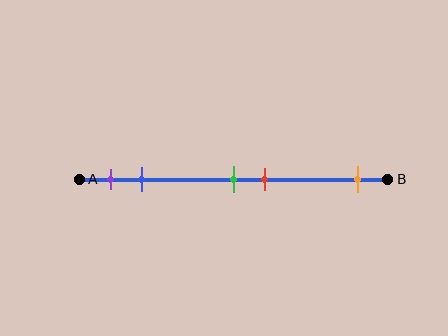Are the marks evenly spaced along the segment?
No, the marks are not evenly spaced.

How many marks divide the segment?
There are 5 marks dividing the segment.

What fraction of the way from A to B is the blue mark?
The blue mark is approximately 20% (0.2) of the way from A to B.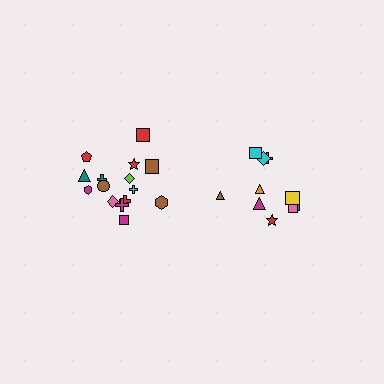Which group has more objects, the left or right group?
The left group.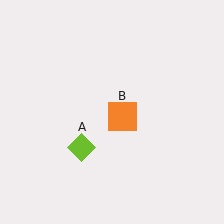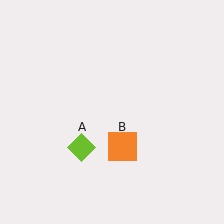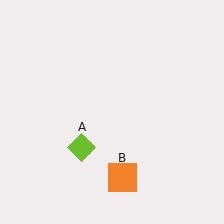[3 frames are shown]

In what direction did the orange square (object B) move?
The orange square (object B) moved down.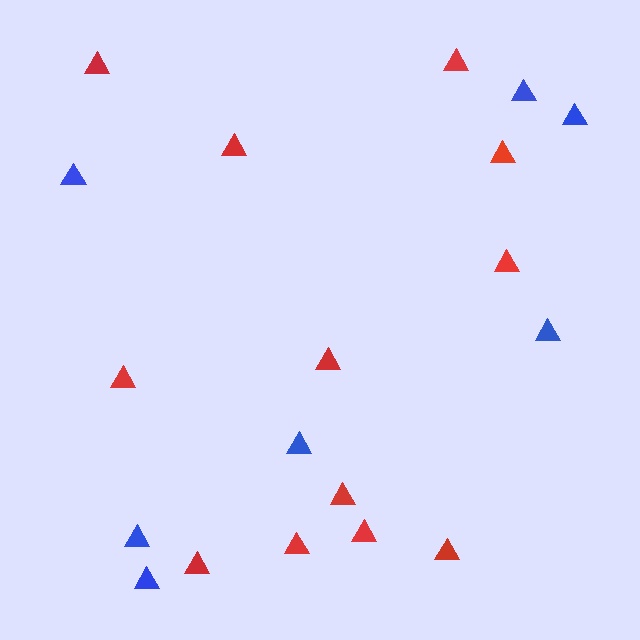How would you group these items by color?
There are 2 groups: one group of red triangles (12) and one group of blue triangles (7).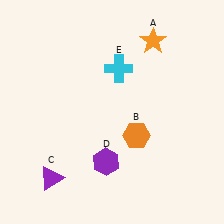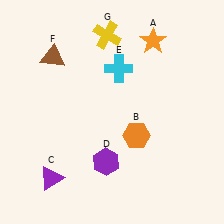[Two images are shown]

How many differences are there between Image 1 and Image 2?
There are 2 differences between the two images.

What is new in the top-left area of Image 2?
A brown triangle (F) was added in the top-left area of Image 2.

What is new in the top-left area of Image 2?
A yellow cross (G) was added in the top-left area of Image 2.